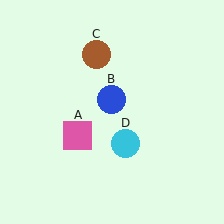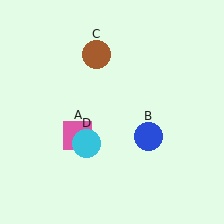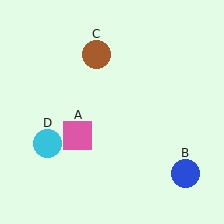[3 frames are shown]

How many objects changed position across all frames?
2 objects changed position: blue circle (object B), cyan circle (object D).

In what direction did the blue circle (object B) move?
The blue circle (object B) moved down and to the right.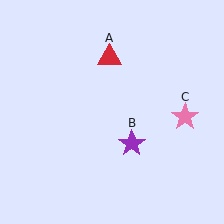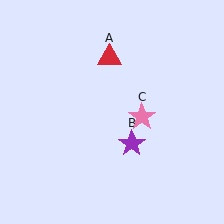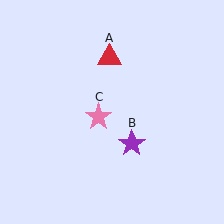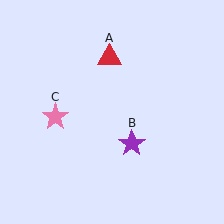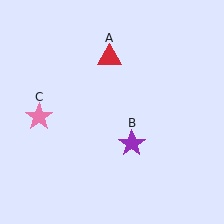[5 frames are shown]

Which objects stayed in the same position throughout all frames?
Red triangle (object A) and purple star (object B) remained stationary.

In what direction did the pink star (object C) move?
The pink star (object C) moved left.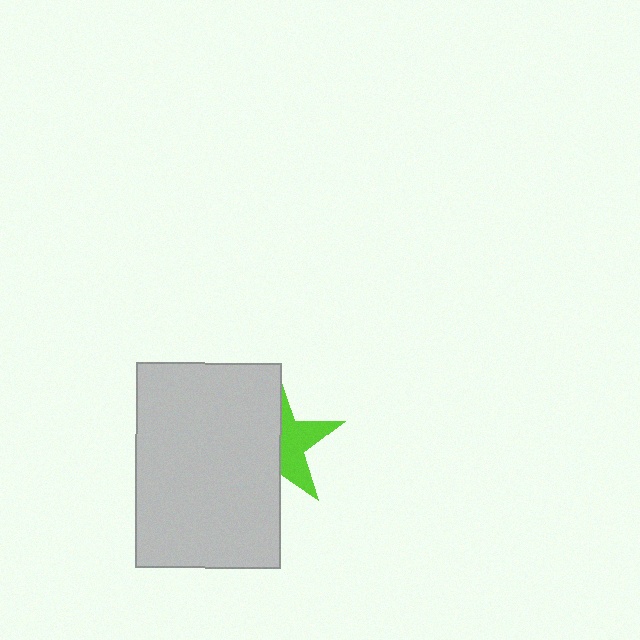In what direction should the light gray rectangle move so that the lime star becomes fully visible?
The light gray rectangle should move left. That is the shortest direction to clear the overlap and leave the lime star fully visible.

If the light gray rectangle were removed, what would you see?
You would see the complete lime star.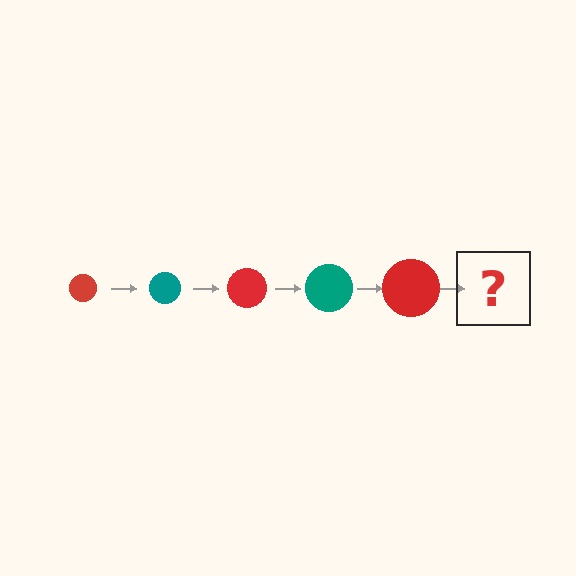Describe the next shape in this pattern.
It should be a teal circle, larger than the previous one.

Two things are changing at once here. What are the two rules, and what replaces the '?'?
The two rules are that the circle grows larger each step and the color cycles through red and teal. The '?' should be a teal circle, larger than the previous one.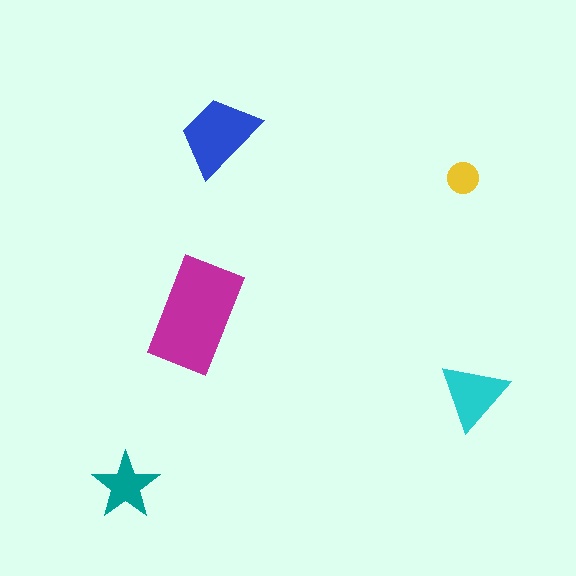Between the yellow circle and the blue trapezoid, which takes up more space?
The blue trapezoid.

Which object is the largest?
The magenta rectangle.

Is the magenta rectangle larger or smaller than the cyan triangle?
Larger.